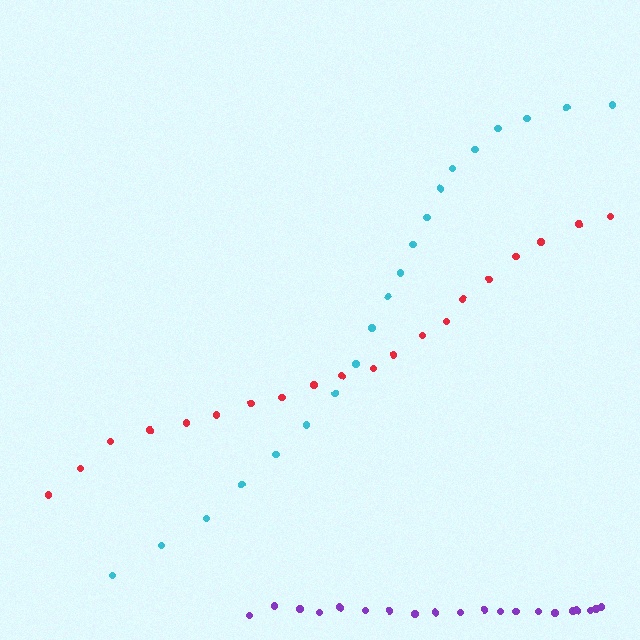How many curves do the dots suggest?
There are 3 distinct paths.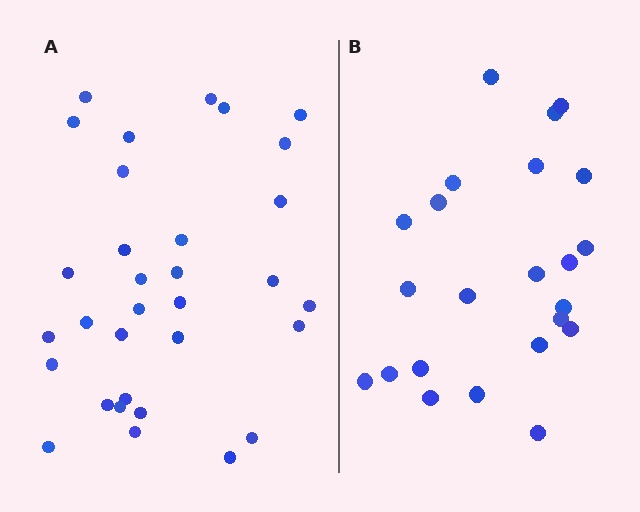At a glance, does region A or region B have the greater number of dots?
Region A (the left region) has more dots.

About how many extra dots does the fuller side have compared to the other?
Region A has roughly 8 or so more dots than region B.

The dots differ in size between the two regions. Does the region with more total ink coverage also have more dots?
No. Region B has more total ink coverage because its dots are larger, but region A actually contains more individual dots. Total area can be misleading — the number of items is what matters here.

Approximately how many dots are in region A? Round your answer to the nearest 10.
About 30 dots. (The exact count is 32, which rounds to 30.)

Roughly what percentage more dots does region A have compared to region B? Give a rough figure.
About 40% more.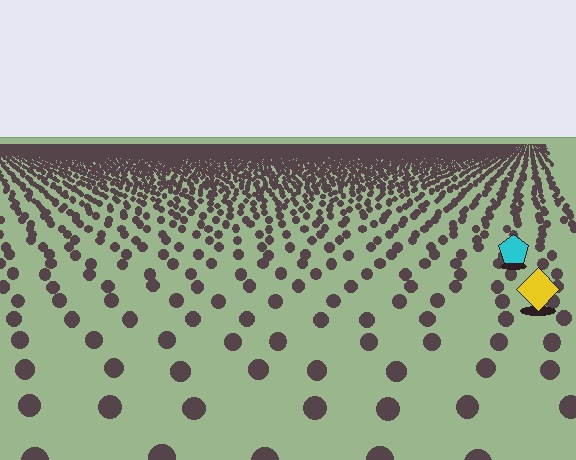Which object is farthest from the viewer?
The cyan pentagon is farthest from the viewer. It appears smaller and the ground texture around it is denser.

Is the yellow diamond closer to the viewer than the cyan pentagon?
Yes. The yellow diamond is closer — you can tell from the texture gradient: the ground texture is coarser near it.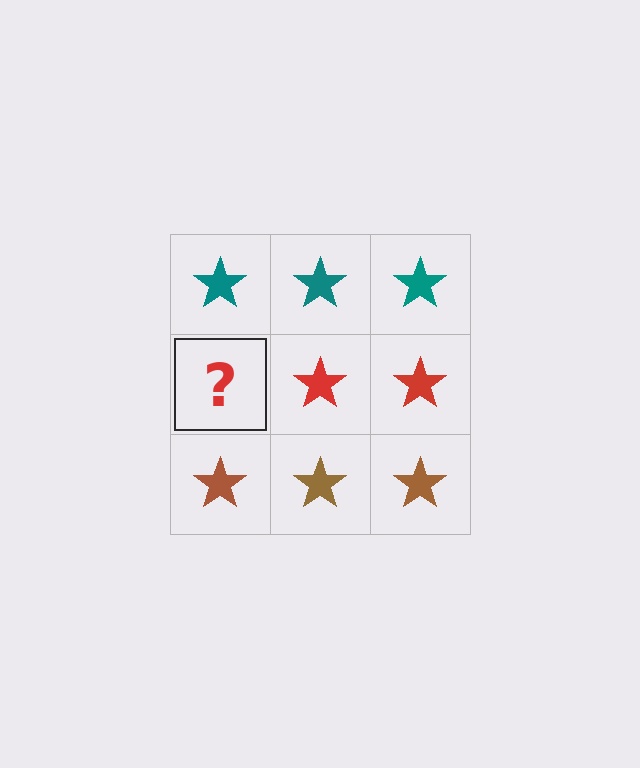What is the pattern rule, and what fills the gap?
The rule is that each row has a consistent color. The gap should be filled with a red star.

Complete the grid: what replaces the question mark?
The question mark should be replaced with a red star.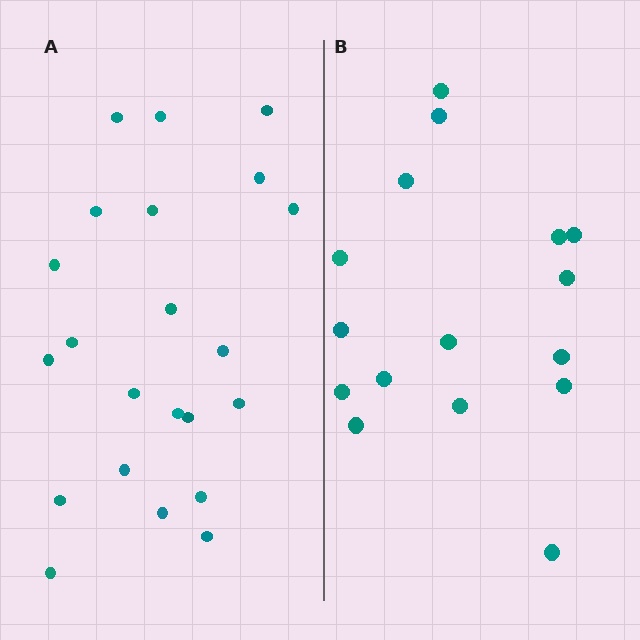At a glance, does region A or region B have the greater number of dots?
Region A (the left region) has more dots.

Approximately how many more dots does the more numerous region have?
Region A has about 6 more dots than region B.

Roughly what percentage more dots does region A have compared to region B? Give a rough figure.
About 40% more.